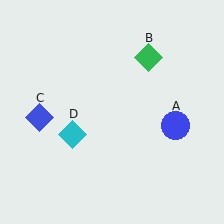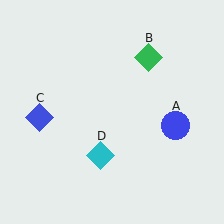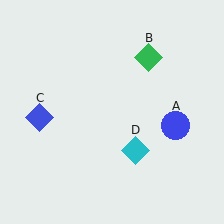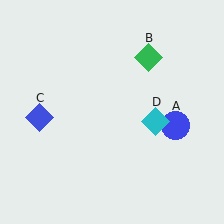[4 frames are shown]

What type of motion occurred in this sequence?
The cyan diamond (object D) rotated counterclockwise around the center of the scene.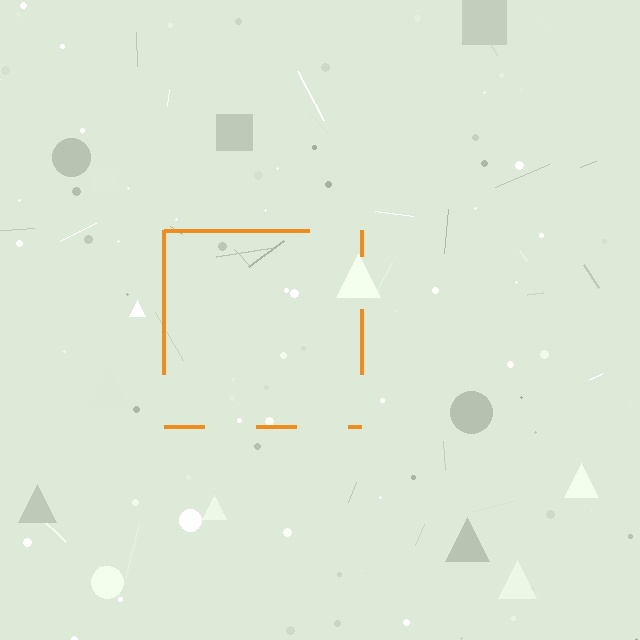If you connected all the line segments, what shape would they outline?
They would outline a square.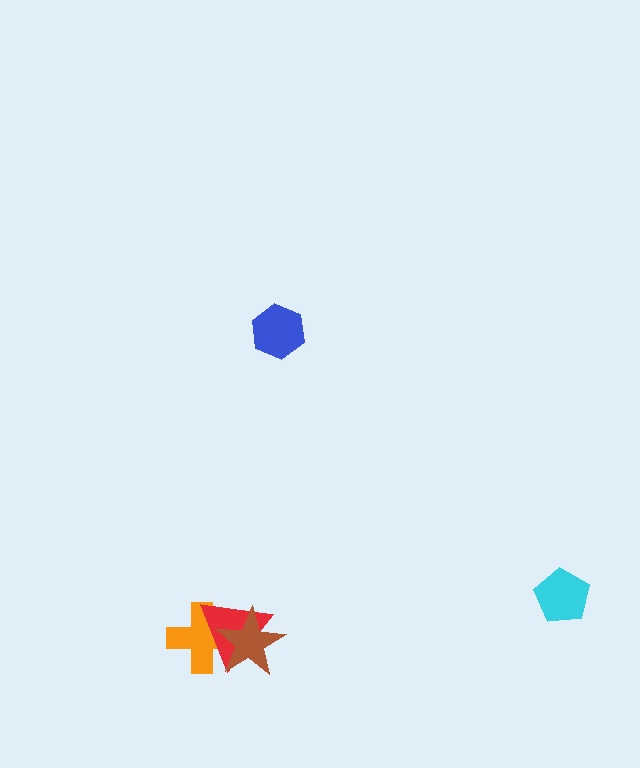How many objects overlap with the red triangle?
2 objects overlap with the red triangle.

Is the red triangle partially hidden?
Yes, it is partially covered by another shape.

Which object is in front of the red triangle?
The brown star is in front of the red triangle.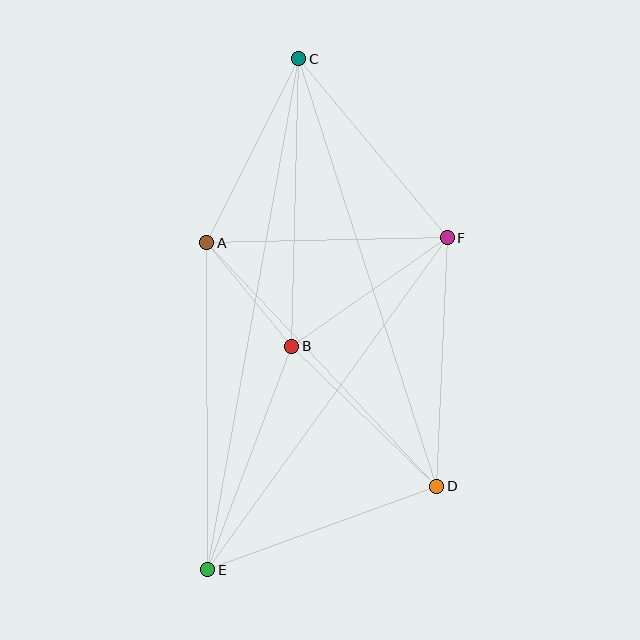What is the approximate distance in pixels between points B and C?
The distance between B and C is approximately 288 pixels.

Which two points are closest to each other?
Points A and B are closest to each other.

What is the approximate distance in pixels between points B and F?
The distance between B and F is approximately 190 pixels.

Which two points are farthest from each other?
Points C and E are farthest from each other.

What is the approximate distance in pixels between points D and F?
The distance between D and F is approximately 249 pixels.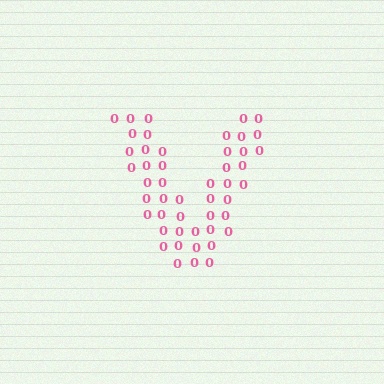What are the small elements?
The small elements are digit 0's.